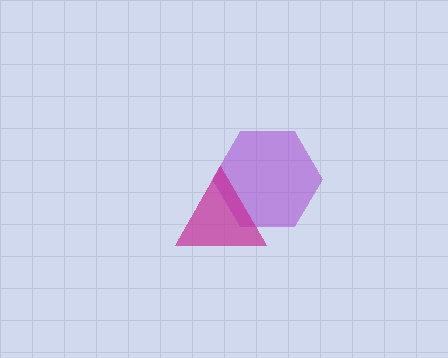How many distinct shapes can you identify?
There are 2 distinct shapes: a purple hexagon, a magenta triangle.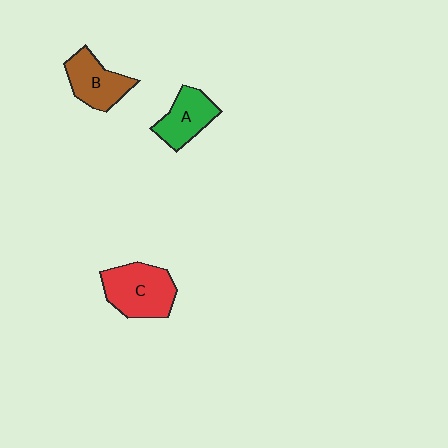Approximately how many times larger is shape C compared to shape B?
Approximately 1.3 times.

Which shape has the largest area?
Shape C (red).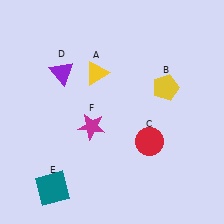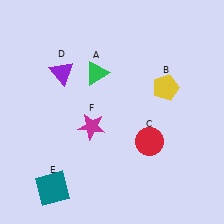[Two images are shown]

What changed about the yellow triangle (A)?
In Image 1, A is yellow. In Image 2, it changed to green.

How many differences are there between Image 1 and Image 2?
There is 1 difference between the two images.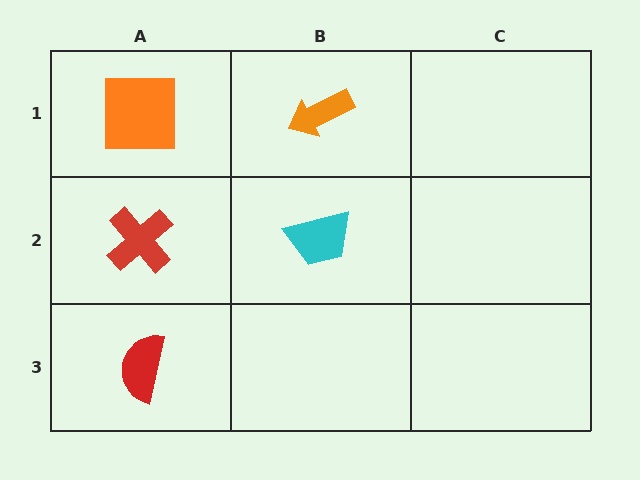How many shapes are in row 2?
2 shapes.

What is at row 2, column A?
A red cross.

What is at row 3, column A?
A red semicircle.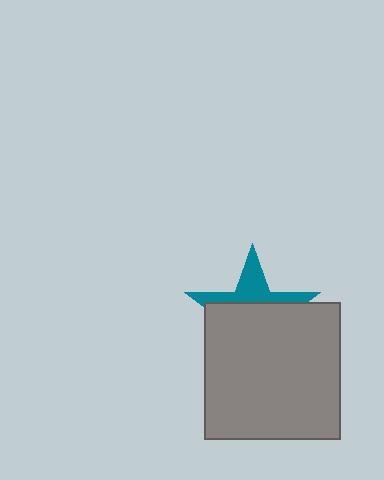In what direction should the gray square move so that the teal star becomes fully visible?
The gray square should move down. That is the shortest direction to clear the overlap and leave the teal star fully visible.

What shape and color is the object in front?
The object in front is a gray square.